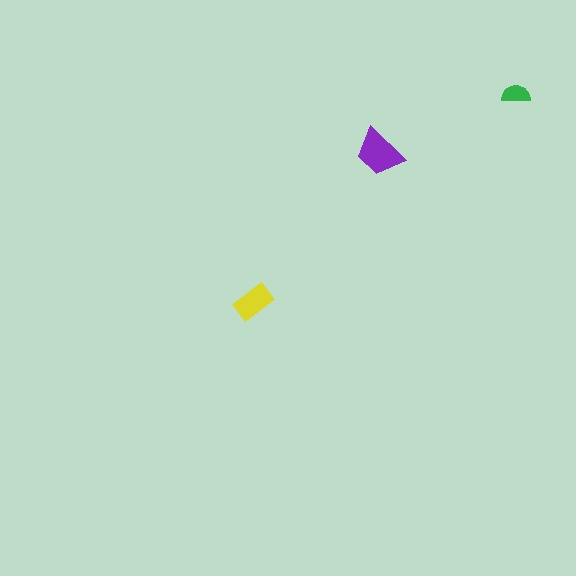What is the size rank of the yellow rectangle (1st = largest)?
2nd.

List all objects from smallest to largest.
The green semicircle, the yellow rectangle, the purple trapezoid.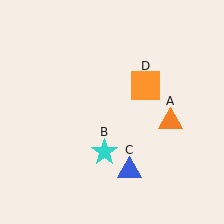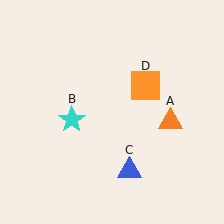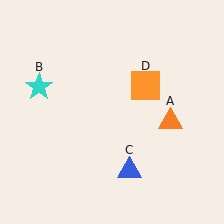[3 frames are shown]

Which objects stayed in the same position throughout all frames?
Orange triangle (object A) and blue triangle (object C) and orange square (object D) remained stationary.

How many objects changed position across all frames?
1 object changed position: cyan star (object B).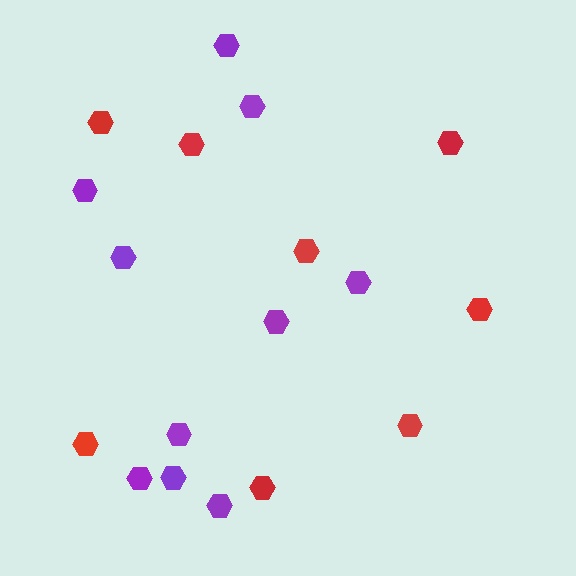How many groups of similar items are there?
There are 2 groups: one group of red hexagons (8) and one group of purple hexagons (10).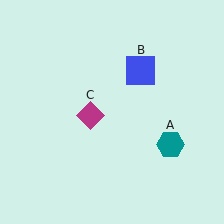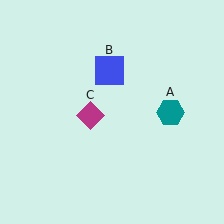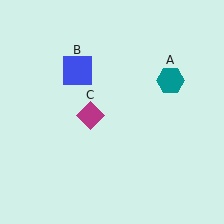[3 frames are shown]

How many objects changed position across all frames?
2 objects changed position: teal hexagon (object A), blue square (object B).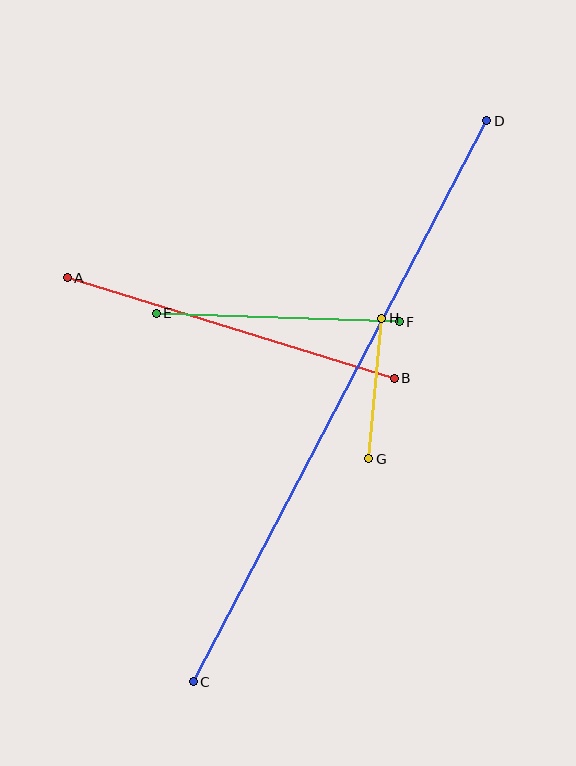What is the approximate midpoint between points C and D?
The midpoint is at approximately (340, 401) pixels.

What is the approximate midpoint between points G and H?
The midpoint is at approximately (375, 389) pixels.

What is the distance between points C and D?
The distance is approximately 633 pixels.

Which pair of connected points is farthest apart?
Points C and D are farthest apart.